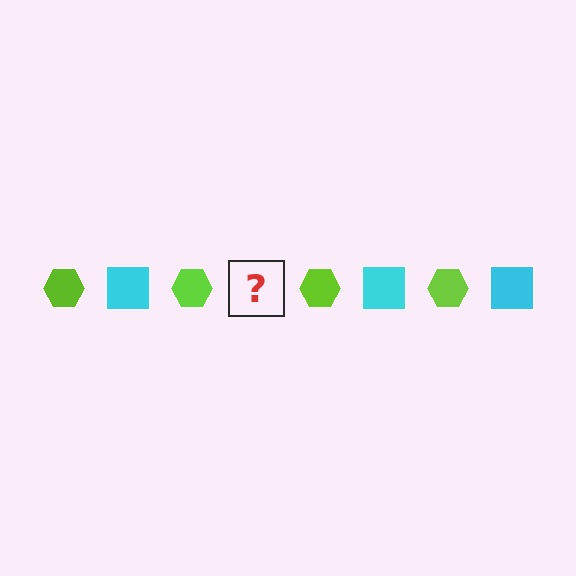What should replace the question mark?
The question mark should be replaced with a cyan square.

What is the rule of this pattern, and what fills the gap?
The rule is that the pattern alternates between lime hexagon and cyan square. The gap should be filled with a cyan square.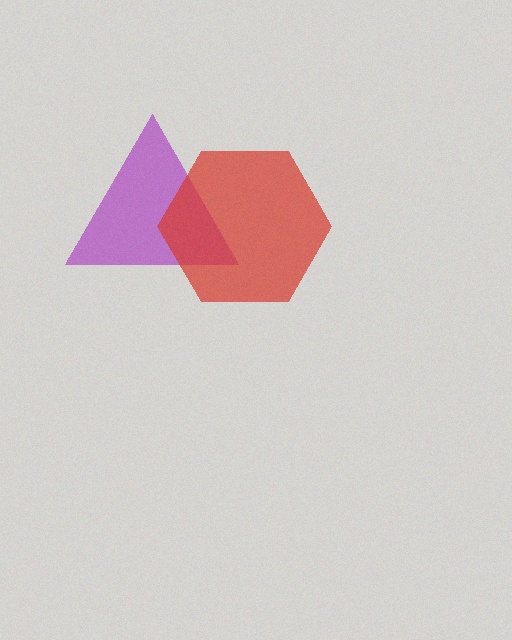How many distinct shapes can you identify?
There are 2 distinct shapes: a purple triangle, a red hexagon.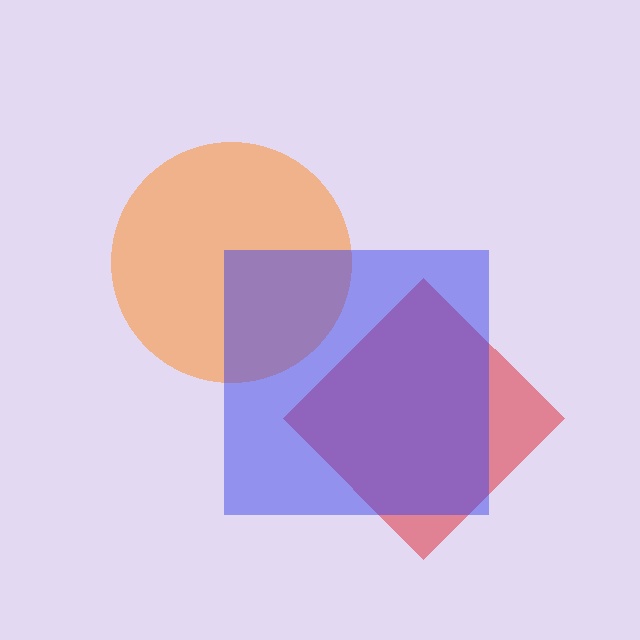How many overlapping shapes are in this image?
There are 3 overlapping shapes in the image.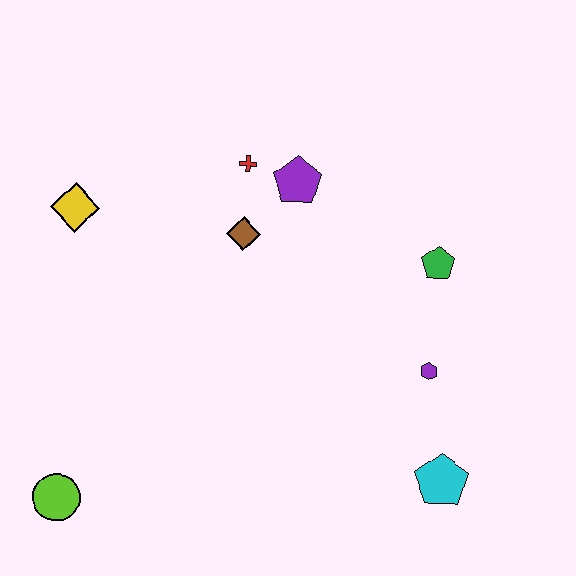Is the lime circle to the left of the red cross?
Yes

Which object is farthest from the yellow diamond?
The cyan pentagon is farthest from the yellow diamond.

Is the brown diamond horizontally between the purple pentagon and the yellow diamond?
Yes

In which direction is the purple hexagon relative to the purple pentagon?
The purple hexagon is below the purple pentagon.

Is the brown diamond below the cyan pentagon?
No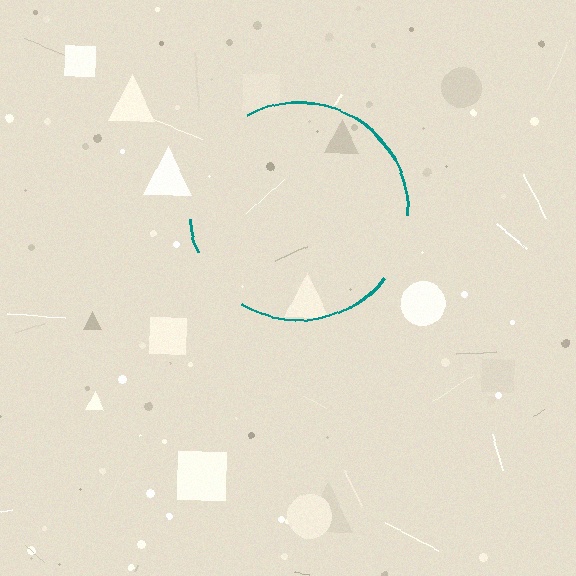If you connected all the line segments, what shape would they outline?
They would outline a circle.